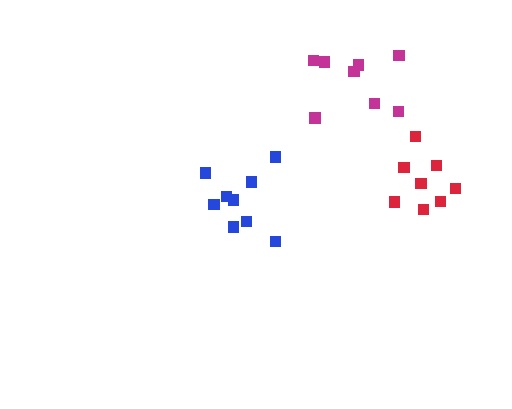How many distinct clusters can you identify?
There are 3 distinct clusters.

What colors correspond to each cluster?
The clusters are colored: magenta, blue, red.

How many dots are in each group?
Group 1: 8 dots, Group 2: 9 dots, Group 3: 8 dots (25 total).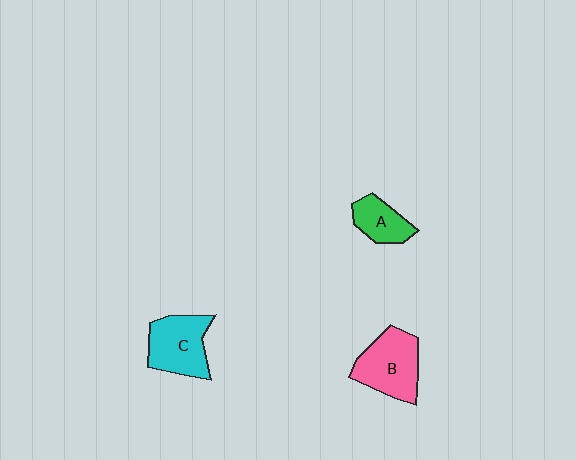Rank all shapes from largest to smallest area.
From largest to smallest: B (pink), C (cyan), A (green).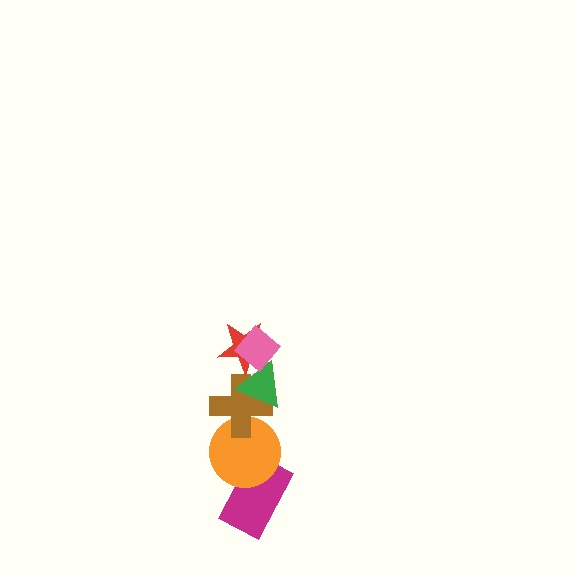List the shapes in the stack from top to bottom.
From top to bottom: the pink diamond, the red star, the green triangle, the brown cross, the orange circle, the magenta rectangle.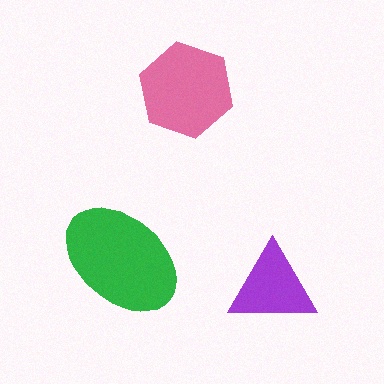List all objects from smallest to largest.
The purple triangle, the pink hexagon, the green ellipse.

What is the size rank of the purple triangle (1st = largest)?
3rd.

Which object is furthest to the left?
The green ellipse is leftmost.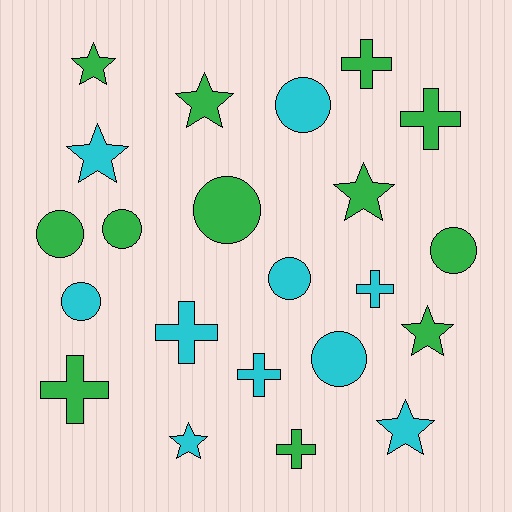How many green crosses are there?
There are 4 green crosses.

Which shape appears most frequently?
Circle, with 8 objects.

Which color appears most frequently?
Green, with 12 objects.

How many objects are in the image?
There are 22 objects.